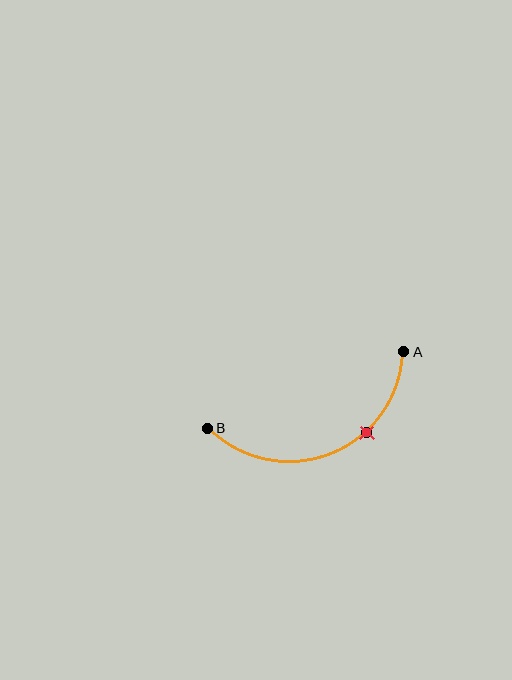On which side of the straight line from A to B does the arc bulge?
The arc bulges below the straight line connecting A and B.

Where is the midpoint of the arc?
The arc midpoint is the point on the curve farthest from the straight line joining A and B. It sits below that line.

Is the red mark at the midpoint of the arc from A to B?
No. The red mark lies on the arc but is closer to endpoint A. The arc midpoint would be at the point on the curve equidistant along the arc from both A and B.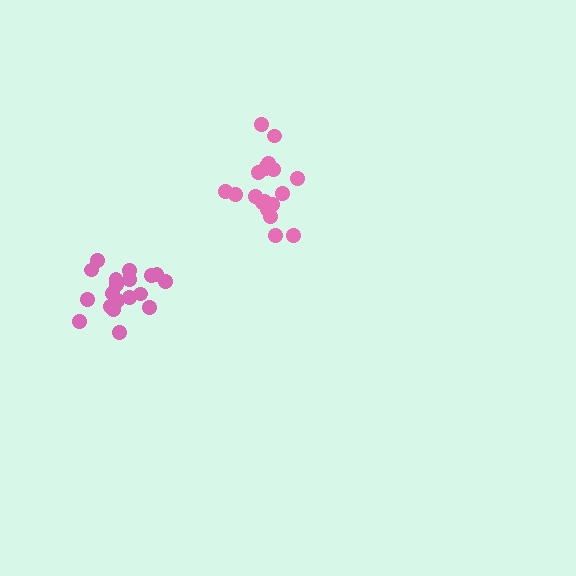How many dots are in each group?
Group 1: 19 dots, Group 2: 19 dots (38 total).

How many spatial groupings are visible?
There are 2 spatial groupings.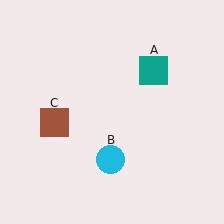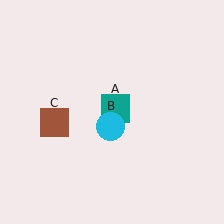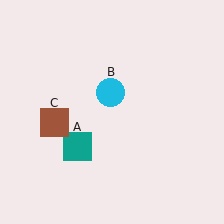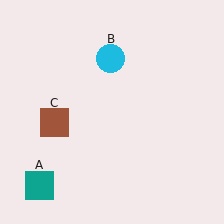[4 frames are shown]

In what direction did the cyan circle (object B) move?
The cyan circle (object B) moved up.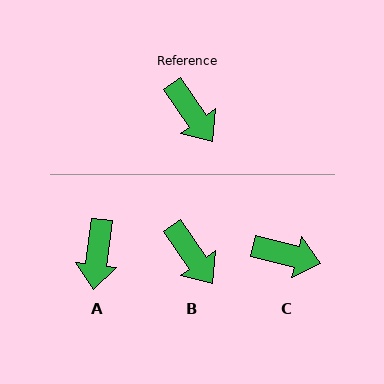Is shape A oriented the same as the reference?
No, it is off by about 42 degrees.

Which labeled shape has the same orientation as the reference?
B.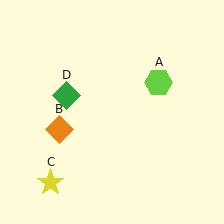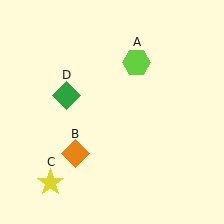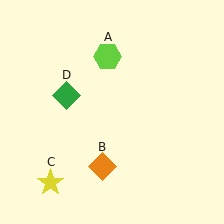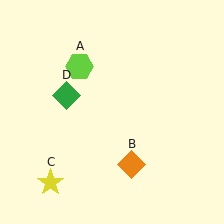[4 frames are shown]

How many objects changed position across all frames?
2 objects changed position: lime hexagon (object A), orange diamond (object B).